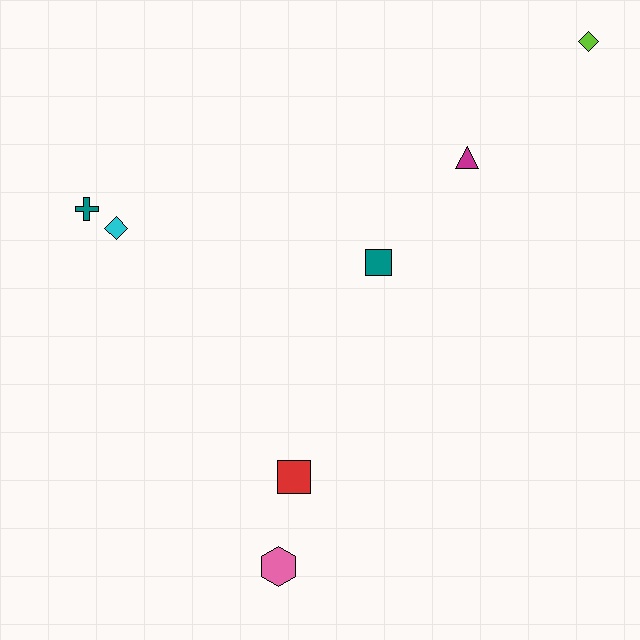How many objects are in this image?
There are 7 objects.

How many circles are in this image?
There are no circles.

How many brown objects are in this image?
There are no brown objects.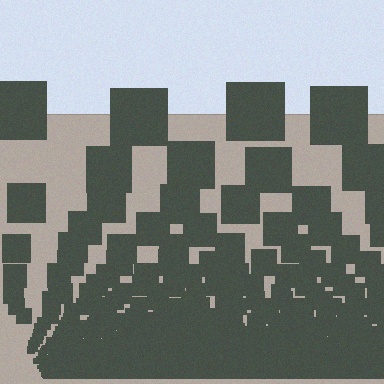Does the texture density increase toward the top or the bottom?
Density increases toward the bottom.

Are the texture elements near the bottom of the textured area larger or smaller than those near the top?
Smaller. The gradient is inverted — elements near the bottom are smaller and denser.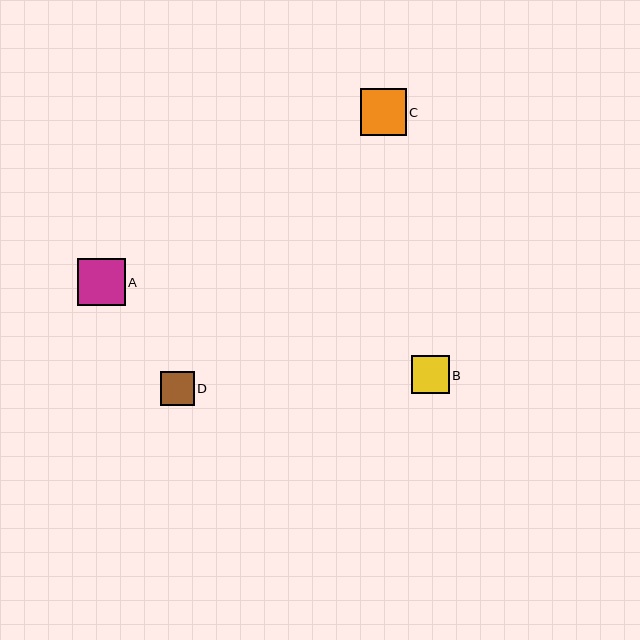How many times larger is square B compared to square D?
Square B is approximately 1.1 times the size of square D.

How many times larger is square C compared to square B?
Square C is approximately 1.2 times the size of square B.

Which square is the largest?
Square A is the largest with a size of approximately 47 pixels.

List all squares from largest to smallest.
From largest to smallest: A, C, B, D.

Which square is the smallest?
Square D is the smallest with a size of approximately 34 pixels.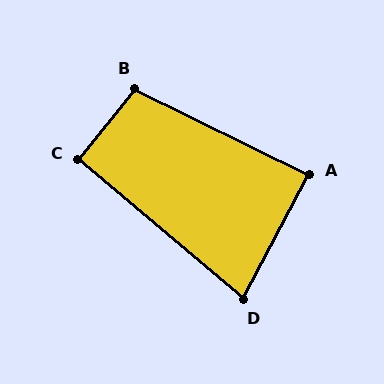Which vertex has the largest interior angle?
B, at approximately 102 degrees.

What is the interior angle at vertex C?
Approximately 92 degrees (approximately right).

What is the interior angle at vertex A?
Approximately 88 degrees (approximately right).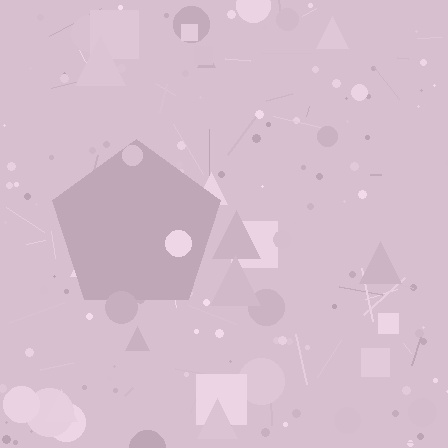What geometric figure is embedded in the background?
A pentagon is embedded in the background.